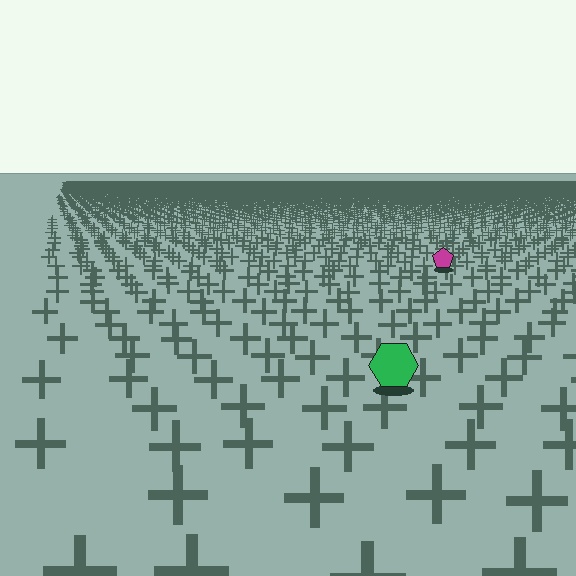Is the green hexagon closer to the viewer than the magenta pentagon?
Yes. The green hexagon is closer — you can tell from the texture gradient: the ground texture is coarser near it.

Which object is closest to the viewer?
The green hexagon is closest. The texture marks near it are larger and more spread out.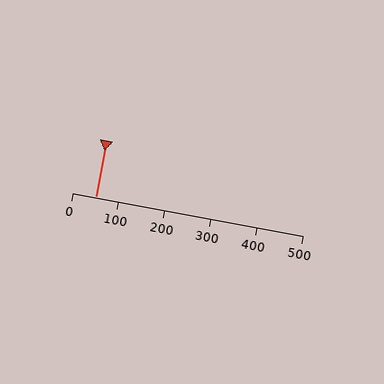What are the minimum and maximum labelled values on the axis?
The axis runs from 0 to 500.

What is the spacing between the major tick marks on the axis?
The major ticks are spaced 100 apart.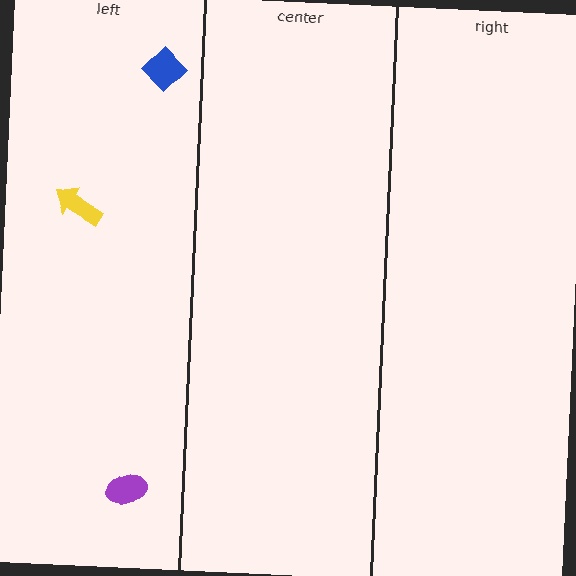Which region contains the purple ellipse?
The left region.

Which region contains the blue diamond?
The left region.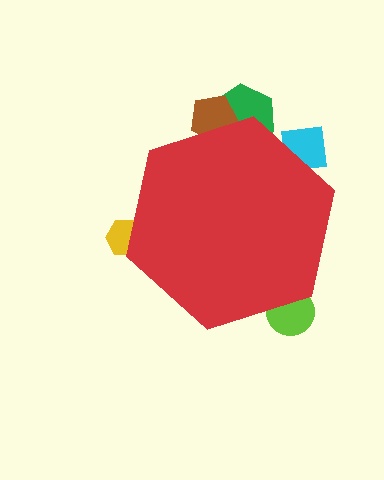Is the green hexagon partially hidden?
Yes, the green hexagon is partially hidden behind the red hexagon.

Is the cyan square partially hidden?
Yes, the cyan square is partially hidden behind the red hexagon.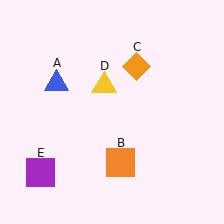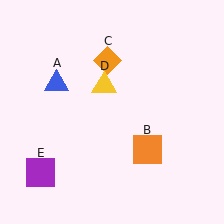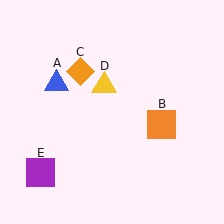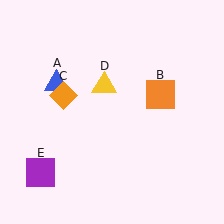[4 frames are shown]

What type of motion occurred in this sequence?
The orange square (object B), orange diamond (object C) rotated counterclockwise around the center of the scene.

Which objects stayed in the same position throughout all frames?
Blue triangle (object A) and yellow triangle (object D) and purple square (object E) remained stationary.